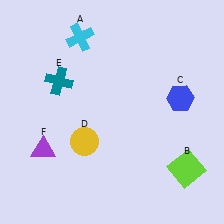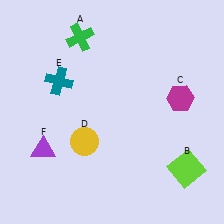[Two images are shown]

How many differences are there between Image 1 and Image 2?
There are 2 differences between the two images.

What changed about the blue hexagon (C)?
In Image 1, C is blue. In Image 2, it changed to magenta.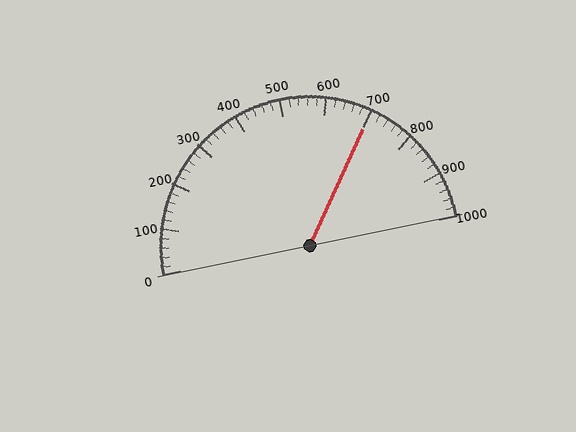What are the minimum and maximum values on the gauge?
The gauge ranges from 0 to 1000.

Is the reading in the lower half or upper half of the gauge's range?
The reading is in the upper half of the range (0 to 1000).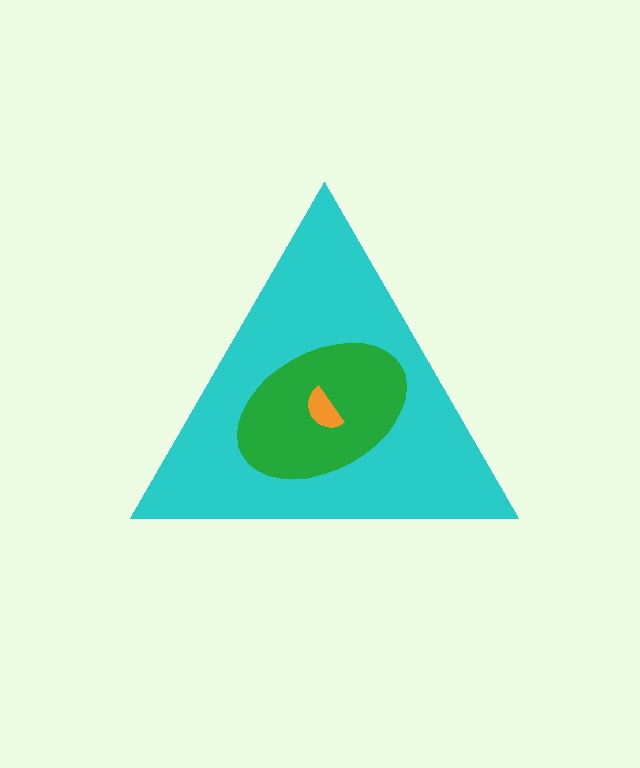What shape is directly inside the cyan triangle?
The green ellipse.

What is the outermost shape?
The cyan triangle.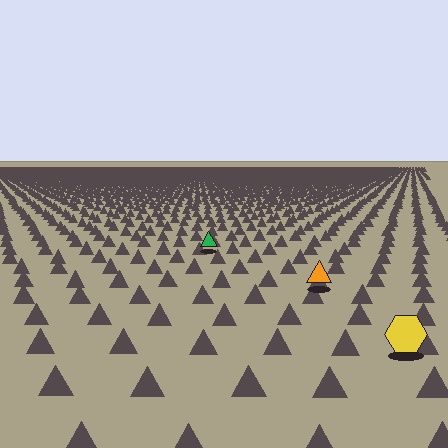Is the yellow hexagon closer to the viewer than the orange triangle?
Yes. The yellow hexagon is closer — you can tell from the texture gradient: the ground texture is coarser near it.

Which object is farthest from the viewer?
The green triangle is farthest from the viewer. It appears smaller and the ground texture around it is denser.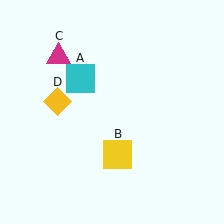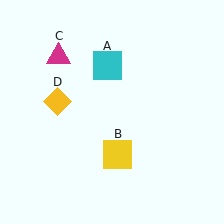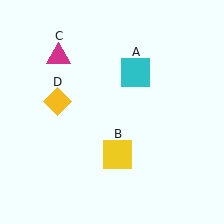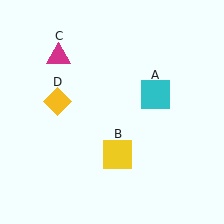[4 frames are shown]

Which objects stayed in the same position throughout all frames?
Yellow square (object B) and magenta triangle (object C) and yellow diamond (object D) remained stationary.